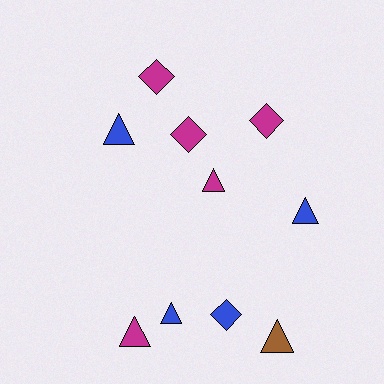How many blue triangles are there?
There are 3 blue triangles.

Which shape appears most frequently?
Triangle, with 6 objects.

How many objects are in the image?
There are 10 objects.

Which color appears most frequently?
Magenta, with 5 objects.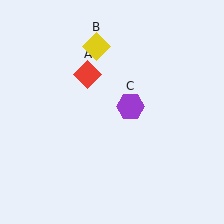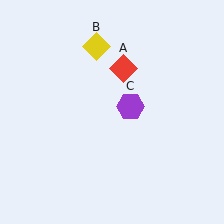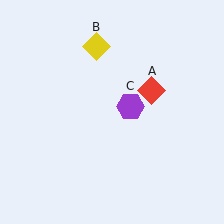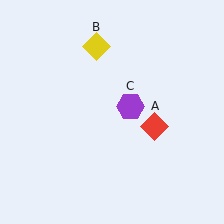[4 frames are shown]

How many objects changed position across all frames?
1 object changed position: red diamond (object A).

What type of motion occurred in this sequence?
The red diamond (object A) rotated clockwise around the center of the scene.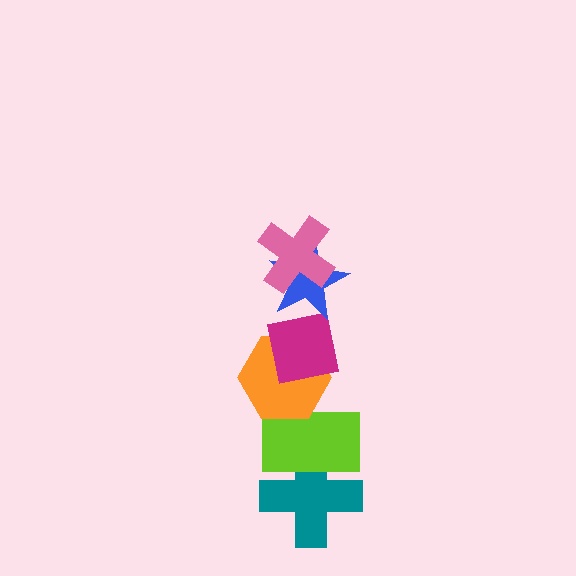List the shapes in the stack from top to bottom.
From top to bottom: the pink cross, the blue star, the magenta square, the orange hexagon, the lime rectangle, the teal cross.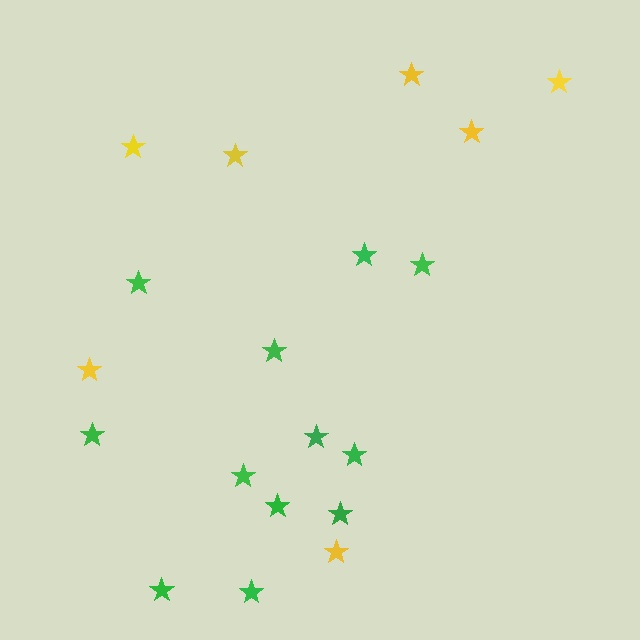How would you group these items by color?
There are 2 groups: one group of green stars (12) and one group of yellow stars (7).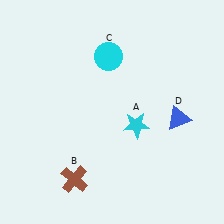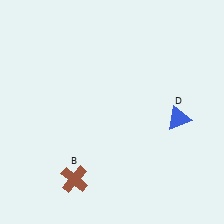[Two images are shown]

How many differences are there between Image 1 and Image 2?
There are 2 differences between the two images.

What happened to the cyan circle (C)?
The cyan circle (C) was removed in Image 2. It was in the top-left area of Image 1.